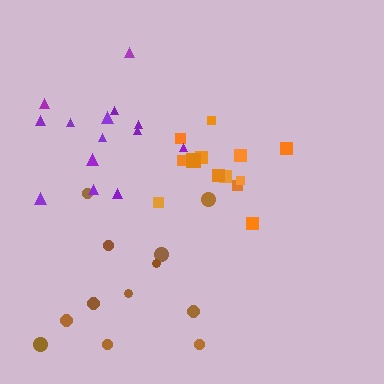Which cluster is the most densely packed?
Orange.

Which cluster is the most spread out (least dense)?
Brown.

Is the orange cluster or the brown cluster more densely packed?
Orange.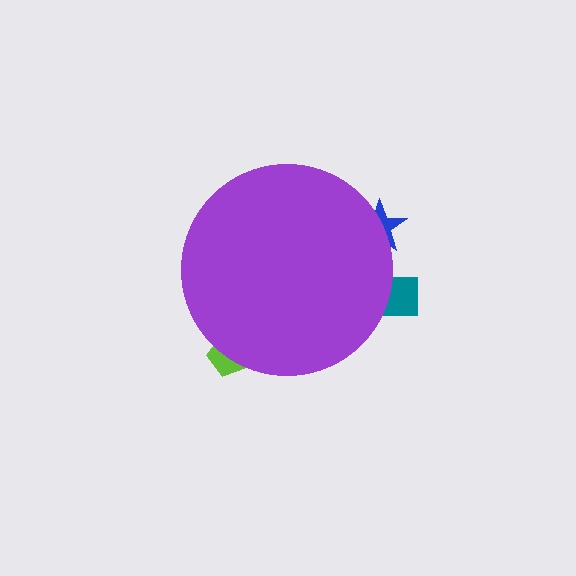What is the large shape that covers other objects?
A purple circle.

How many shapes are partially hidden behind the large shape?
3 shapes are partially hidden.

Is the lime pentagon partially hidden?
Yes, the lime pentagon is partially hidden behind the purple circle.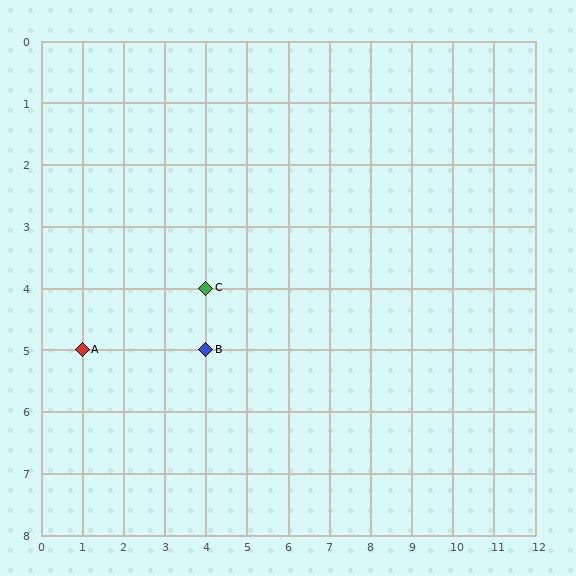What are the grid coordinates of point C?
Point C is at grid coordinates (4, 4).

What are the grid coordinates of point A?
Point A is at grid coordinates (1, 5).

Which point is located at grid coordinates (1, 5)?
Point A is at (1, 5).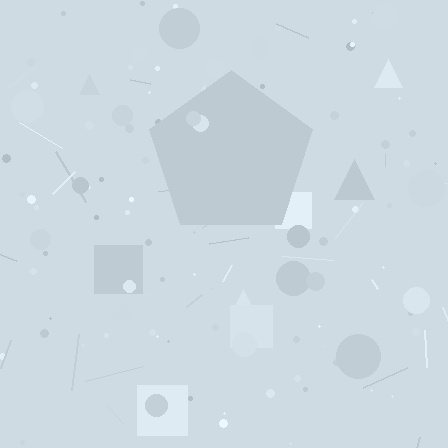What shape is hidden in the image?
A pentagon is hidden in the image.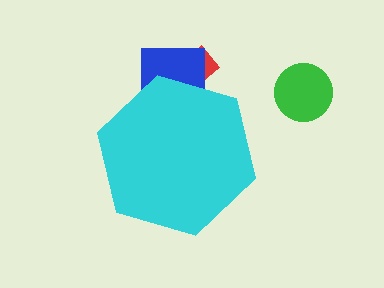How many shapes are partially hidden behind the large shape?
2 shapes are partially hidden.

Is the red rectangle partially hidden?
Yes, the red rectangle is partially hidden behind the cyan hexagon.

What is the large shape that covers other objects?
A cyan hexagon.